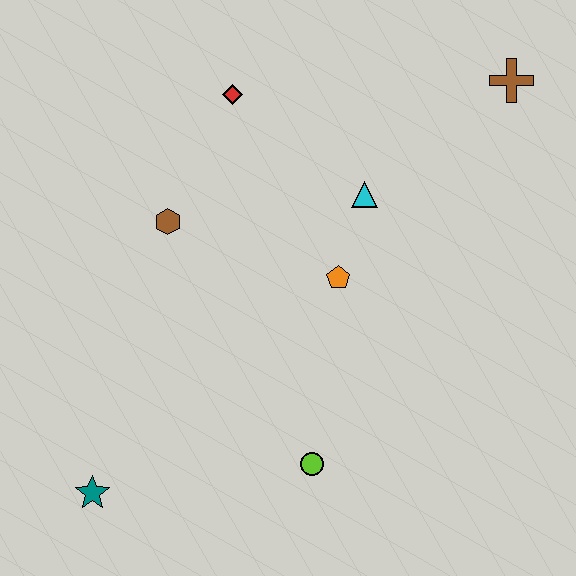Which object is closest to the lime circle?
The orange pentagon is closest to the lime circle.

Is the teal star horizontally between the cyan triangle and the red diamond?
No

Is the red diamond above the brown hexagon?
Yes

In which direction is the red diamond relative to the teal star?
The red diamond is above the teal star.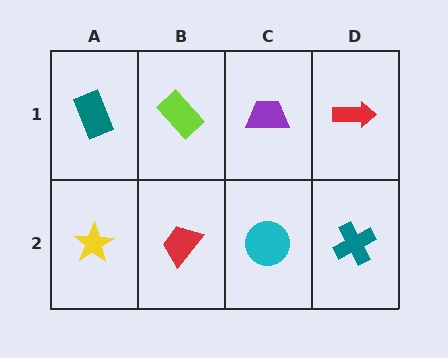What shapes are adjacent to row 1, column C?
A cyan circle (row 2, column C), a lime rectangle (row 1, column B), a red arrow (row 1, column D).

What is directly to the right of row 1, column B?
A purple trapezoid.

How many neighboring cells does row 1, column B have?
3.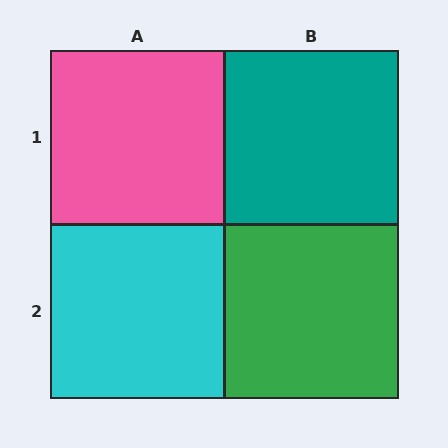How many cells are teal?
1 cell is teal.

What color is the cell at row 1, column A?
Pink.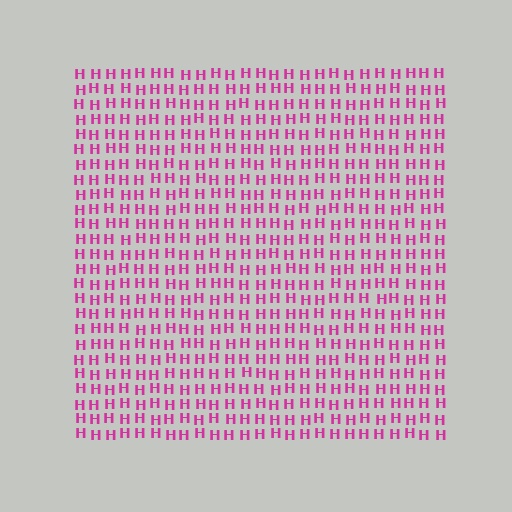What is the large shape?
The large shape is a square.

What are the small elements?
The small elements are letter H's.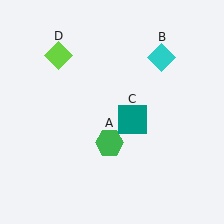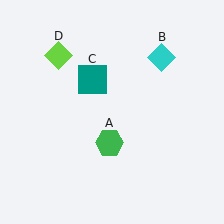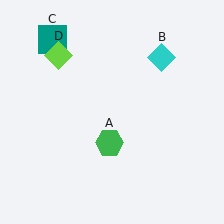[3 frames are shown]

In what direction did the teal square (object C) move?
The teal square (object C) moved up and to the left.